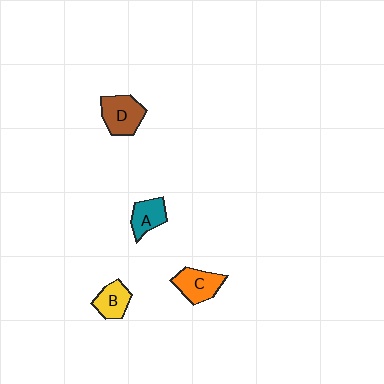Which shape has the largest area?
Shape D (brown).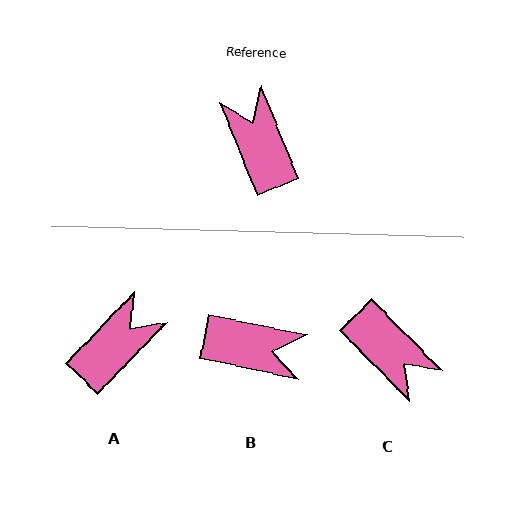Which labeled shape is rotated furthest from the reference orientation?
C, about 157 degrees away.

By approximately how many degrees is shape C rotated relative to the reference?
Approximately 157 degrees clockwise.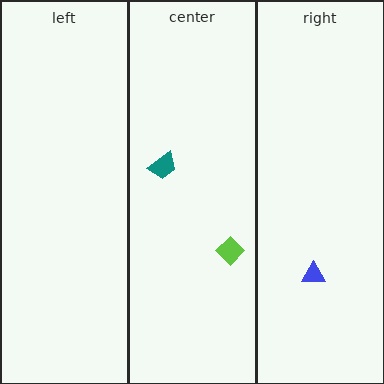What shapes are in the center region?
The lime diamond, the teal trapezoid.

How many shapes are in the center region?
2.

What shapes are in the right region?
The blue triangle.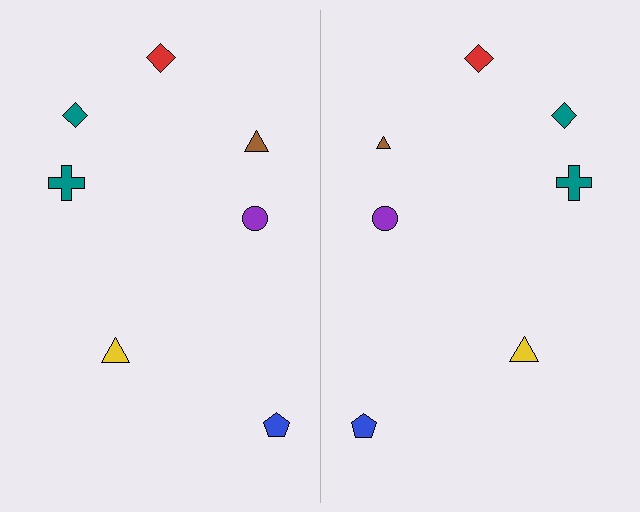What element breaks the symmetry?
The brown triangle on the right side has a different size than its mirror counterpart.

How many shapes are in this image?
There are 14 shapes in this image.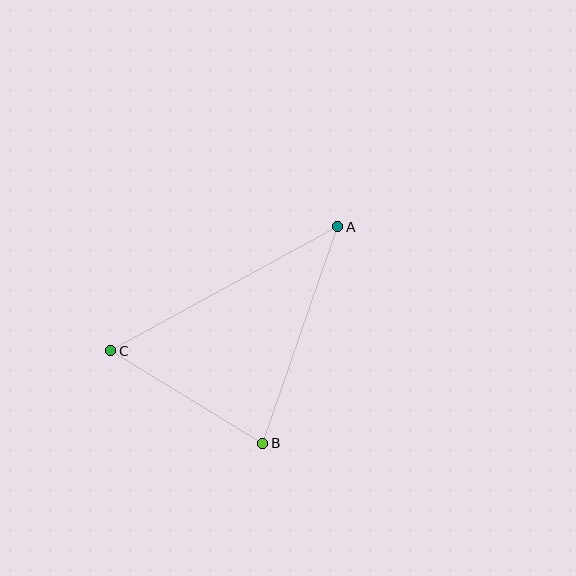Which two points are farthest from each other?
Points A and C are farthest from each other.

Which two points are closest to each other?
Points B and C are closest to each other.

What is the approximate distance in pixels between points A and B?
The distance between A and B is approximately 229 pixels.